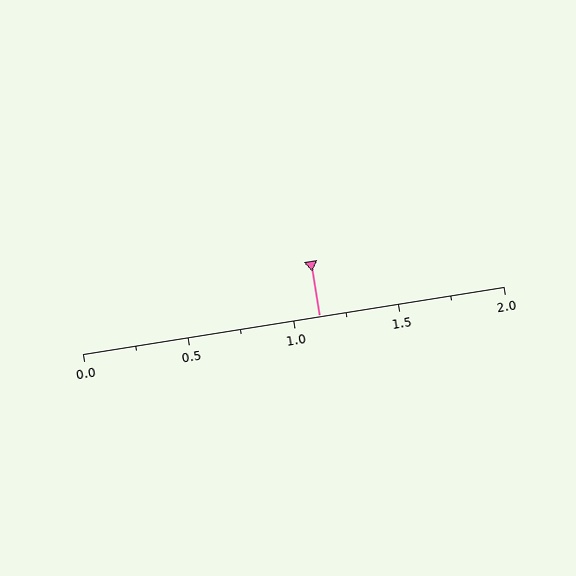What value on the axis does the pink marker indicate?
The marker indicates approximately 1.12.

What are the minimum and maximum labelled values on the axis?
The axis runs from 0.0 to 2.0.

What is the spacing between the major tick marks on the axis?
The major ticks are spaced 0.5 apart.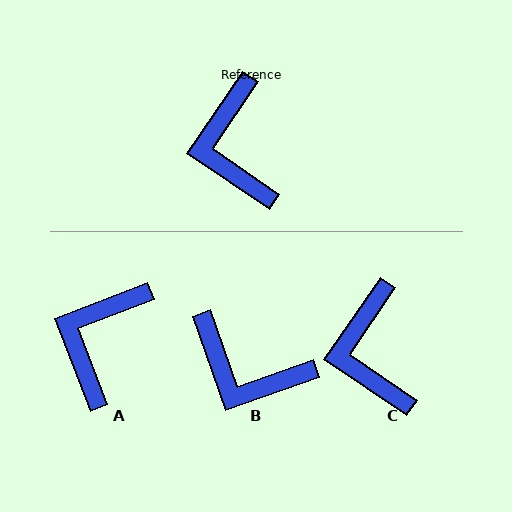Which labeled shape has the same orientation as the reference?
C.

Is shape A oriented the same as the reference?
No, it is off by about 35 degrees.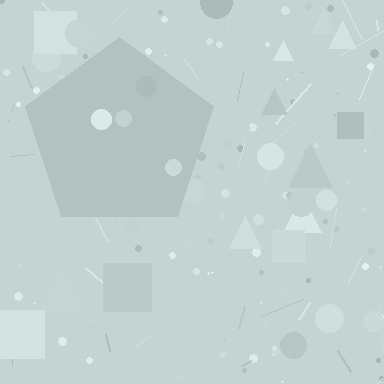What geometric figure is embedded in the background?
A pentagon is embedded in the background.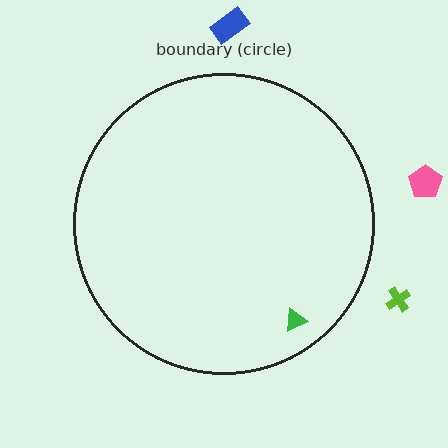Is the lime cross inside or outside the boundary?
Outside.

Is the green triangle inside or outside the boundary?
Inside.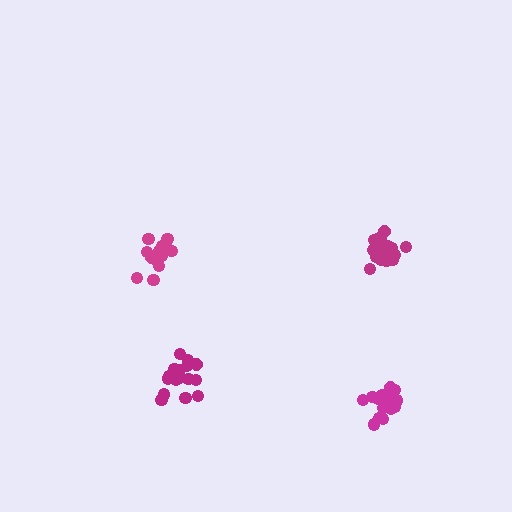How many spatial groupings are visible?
There are 4 spatial groupings.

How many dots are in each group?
Group 1: 15 dots, Group 2: 18 dots, Group 3: 17 dots, Group 4: 19 dots (69 total).